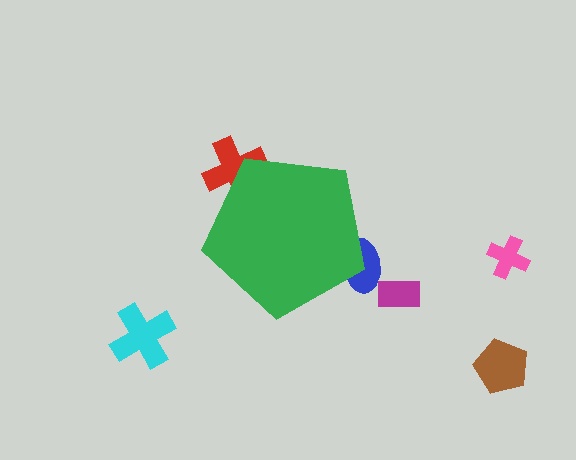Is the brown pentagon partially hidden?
No, the brown pentagon is fully visible.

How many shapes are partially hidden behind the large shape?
2 shapes are partially hidden.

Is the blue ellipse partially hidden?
Yes, the blue ellipse is partially hidden behind the green pentagon.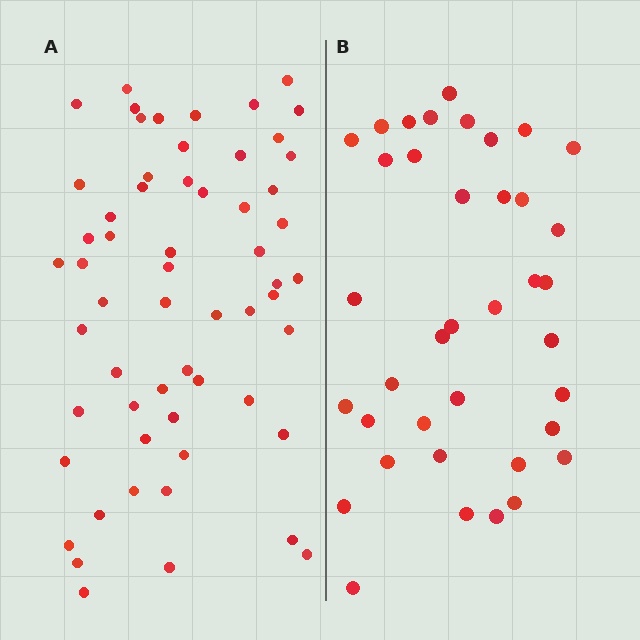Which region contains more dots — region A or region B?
Region A (the left region) has more dots.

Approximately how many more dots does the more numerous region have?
Region A has approximately 20 more dots than region B.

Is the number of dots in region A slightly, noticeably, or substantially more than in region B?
Region A has substantially more. The ratio is roughly 1.6 to 1.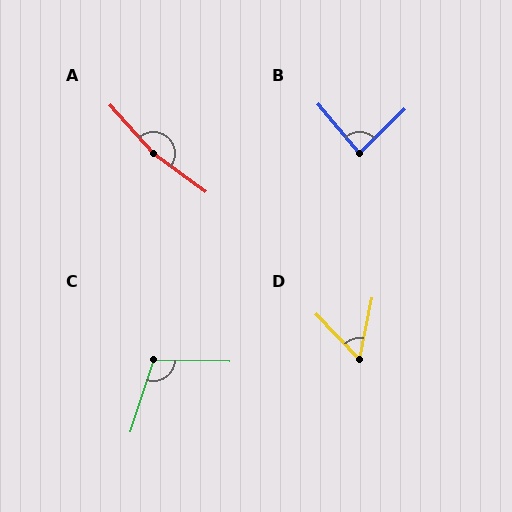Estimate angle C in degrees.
Approximately 107 degrees.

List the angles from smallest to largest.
D (55°), B (86°), C (107°), A (168°).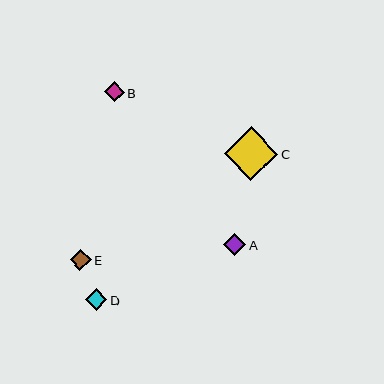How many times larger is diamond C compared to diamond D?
Diamond C is approximately 2.5 times the size of diamond D.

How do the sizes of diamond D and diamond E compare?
Diamond D and diamond E are approximately the same size.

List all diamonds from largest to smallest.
From largest to smallest: C, A, D, E, B.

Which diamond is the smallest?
Diamond B is the smallest with a size of approximately 20 pixels.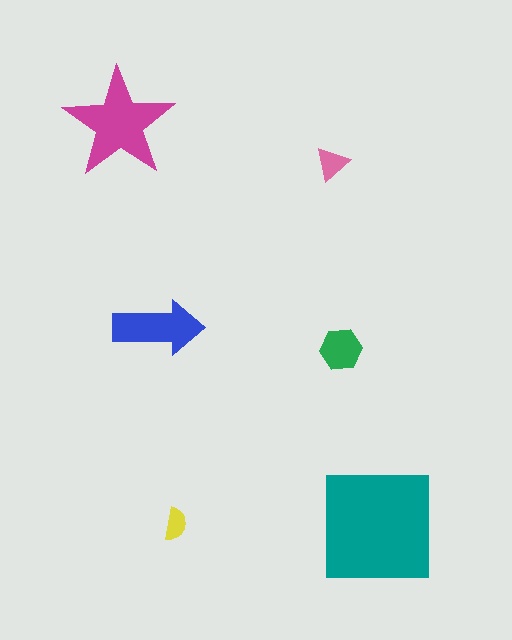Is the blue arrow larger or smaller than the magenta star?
Smaller.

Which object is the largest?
The teal square.